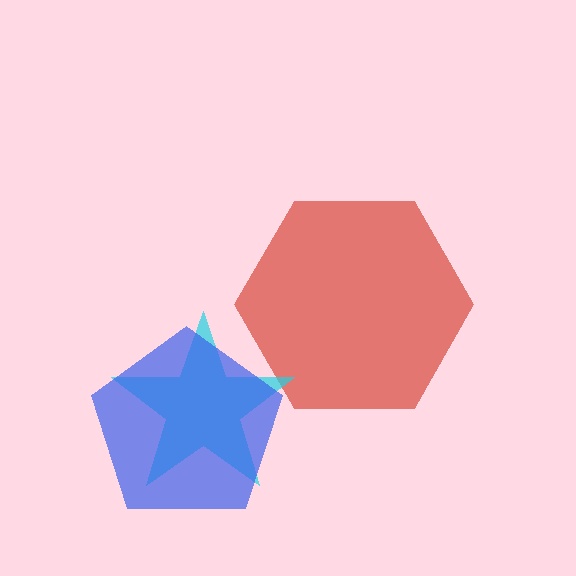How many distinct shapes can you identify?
There are 3 distinct shapes: a red hexagon, a cyan star, a blue pentagon.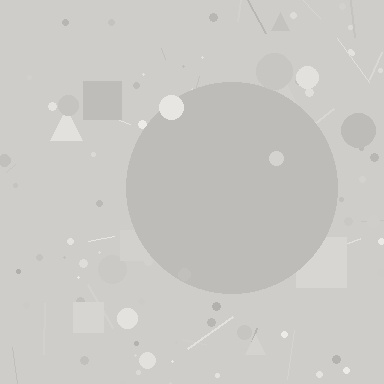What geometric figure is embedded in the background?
A circle is embedded in the background.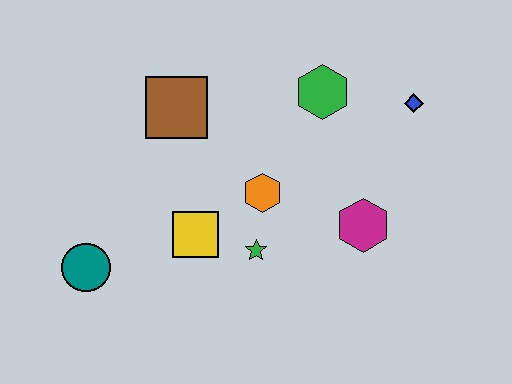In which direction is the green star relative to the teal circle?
The green star is to the right of the teal circle.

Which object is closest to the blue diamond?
The green hexagon is closest to the blue diamond.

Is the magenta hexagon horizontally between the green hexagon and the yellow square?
No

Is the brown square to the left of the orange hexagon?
Yes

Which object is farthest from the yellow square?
The blue diamond is farthest from the yellow square.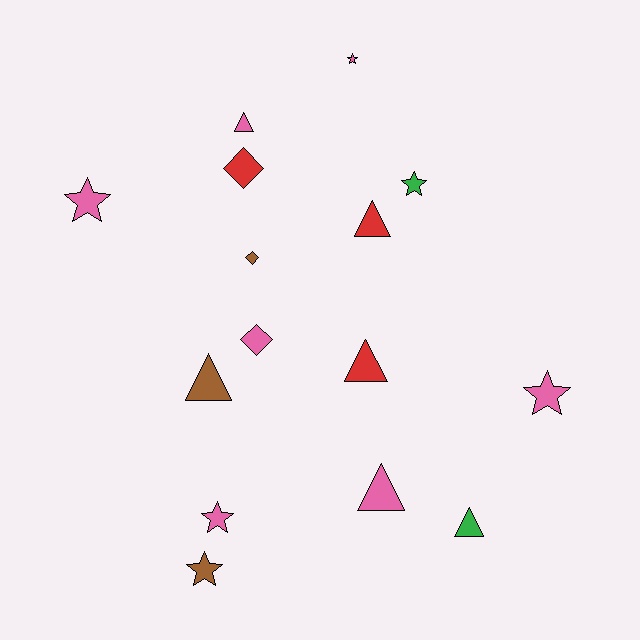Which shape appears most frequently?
Star, with 6 objects.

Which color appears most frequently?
Pink, with 7 objects.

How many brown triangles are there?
There is 1 brown triangle.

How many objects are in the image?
There are 15 objects.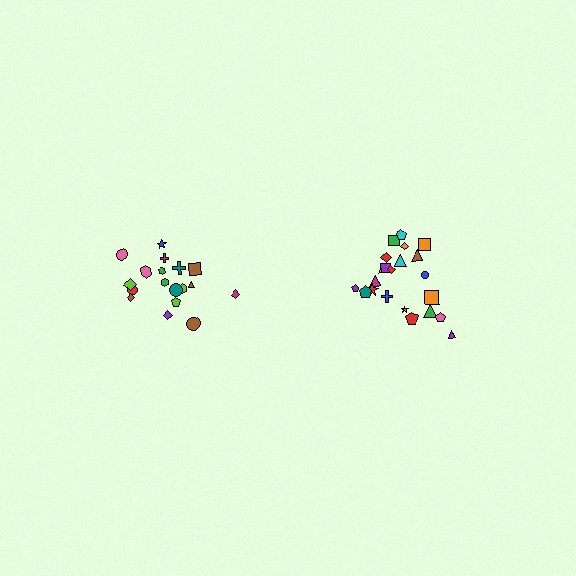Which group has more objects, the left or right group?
The right group.